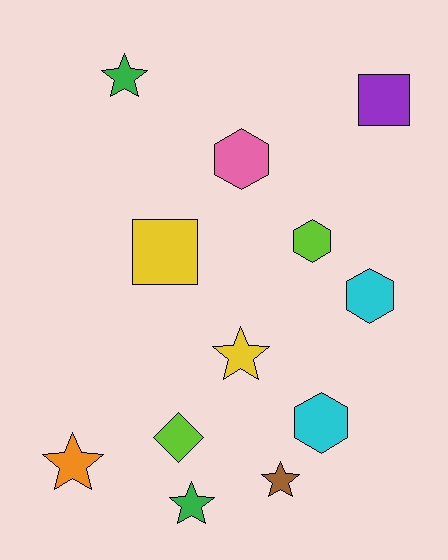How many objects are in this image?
There are 12 objects.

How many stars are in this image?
There are 5 stars.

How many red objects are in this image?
There are no red objects.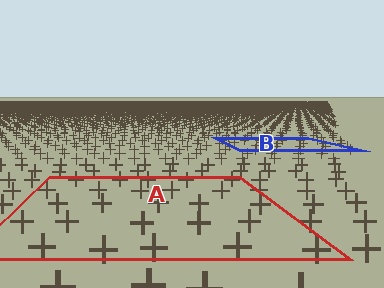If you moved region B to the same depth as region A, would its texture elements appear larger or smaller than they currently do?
They would appear larger. At a closer depth, the same texture elements are projected at a bigger on-screen size.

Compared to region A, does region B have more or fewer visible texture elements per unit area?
Region B has more texture elements per unit area — they are packed more densely because it is farther away.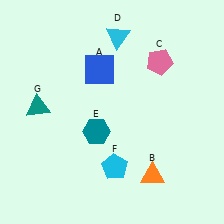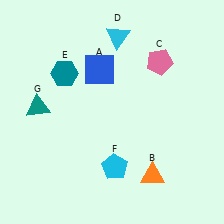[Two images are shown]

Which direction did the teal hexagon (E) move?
The teal hexagon (E) moved up.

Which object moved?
The teal hexagon (E) moved up.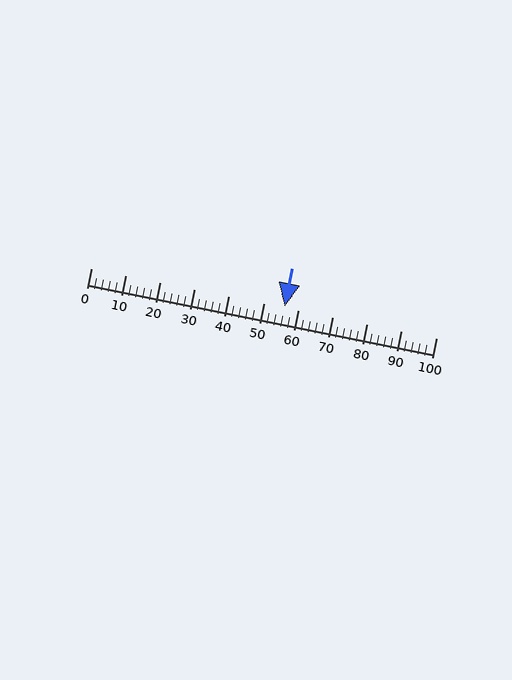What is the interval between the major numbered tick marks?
The major tick marks are spaced 10 units apart.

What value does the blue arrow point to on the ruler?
The blue arrow points to approximately 56.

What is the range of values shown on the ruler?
The ruler shows values from 0 to 100.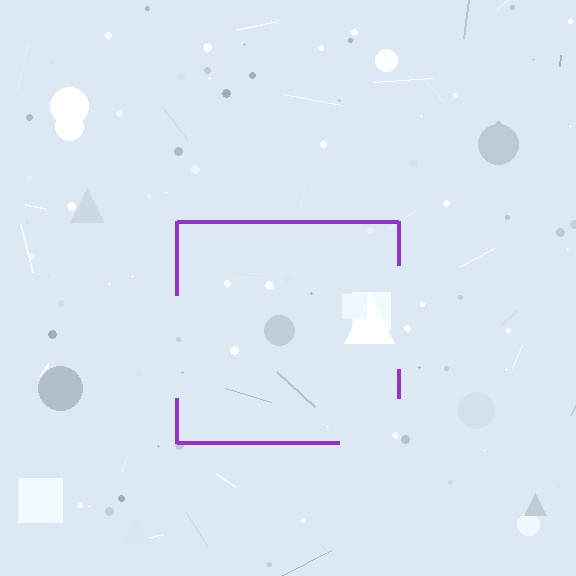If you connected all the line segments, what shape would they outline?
They would outline a square.